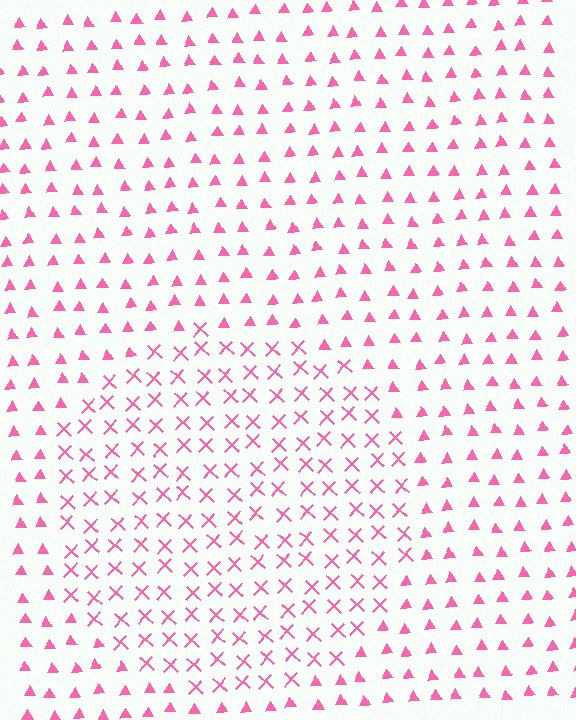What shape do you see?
I see a circle.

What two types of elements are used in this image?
The image uses X marks inside the circle region and triangles outside it.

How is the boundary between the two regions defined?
The boundary is defined by a change in element shape: X marks inside vs. triangles outside. All elements share the same color and spacing.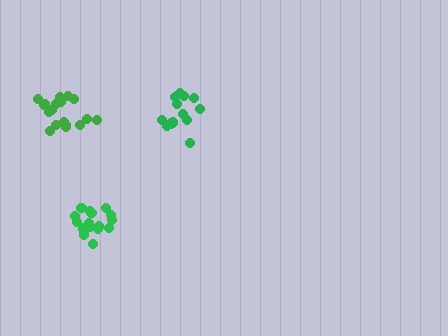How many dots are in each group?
Group 1: 13 dots, Group 2: 18 dots, Group 3: 16 dots (47 total).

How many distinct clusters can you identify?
There are 3 distinct clusters.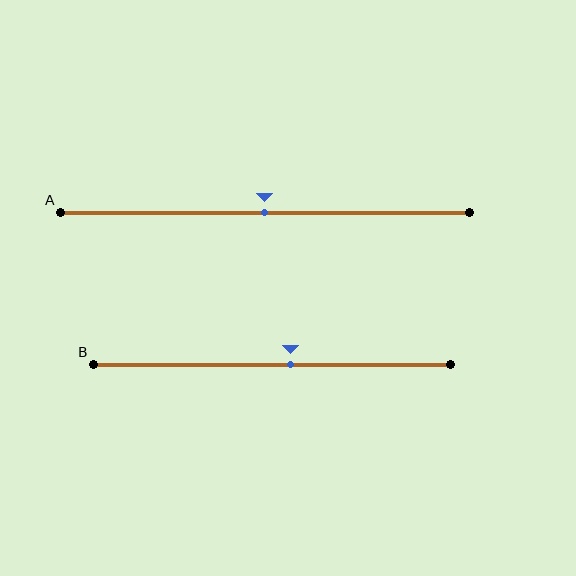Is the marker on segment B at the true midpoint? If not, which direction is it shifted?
No, the marker on segment B is shifted to the right by about 5% of the segment length.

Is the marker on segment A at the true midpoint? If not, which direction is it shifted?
Yes, the marker on segment A is at the true midpoint.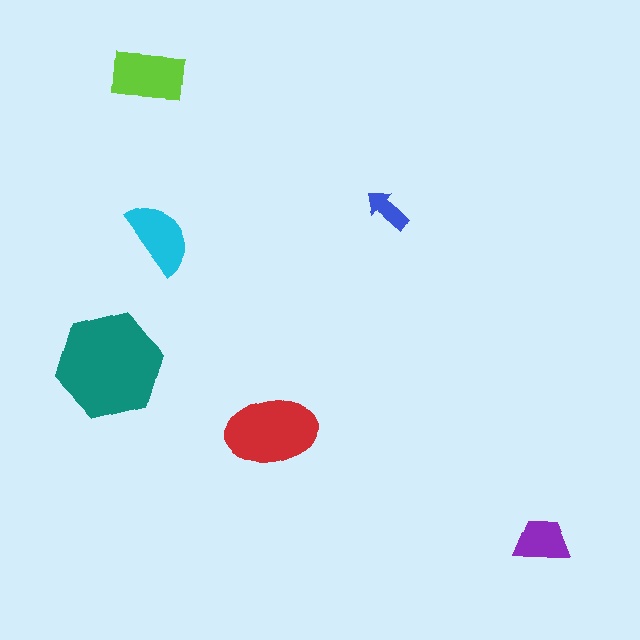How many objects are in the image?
There are 6 objects in the image.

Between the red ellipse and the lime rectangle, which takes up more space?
The red ellipse.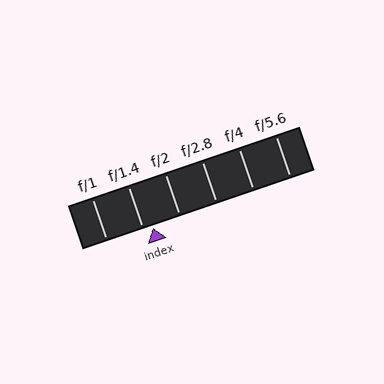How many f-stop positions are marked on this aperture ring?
There are 6 f-stop positions marked.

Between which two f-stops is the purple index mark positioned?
The index mark is between f/1.4 and f/2.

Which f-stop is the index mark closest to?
The index mark is closest to f/1.4.